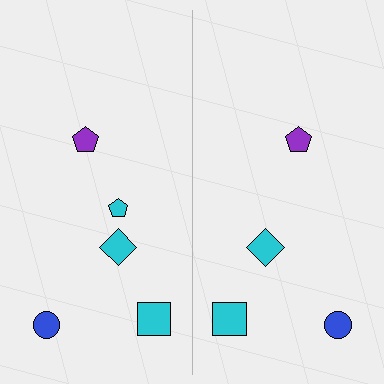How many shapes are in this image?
There are 9 shapes in this image.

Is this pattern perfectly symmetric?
No, the pattern is not perfectly symmetric. A cyan pentagon is missing from the right side.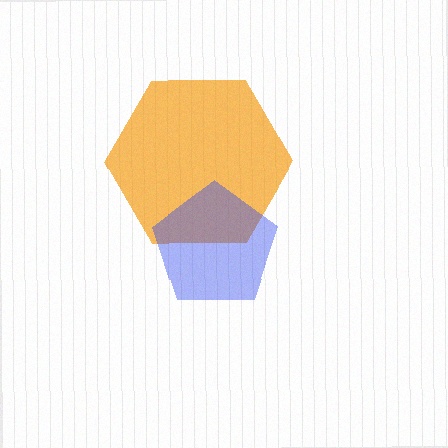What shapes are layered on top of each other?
The layered shapes are: an orange hexagon, a blue pentagon.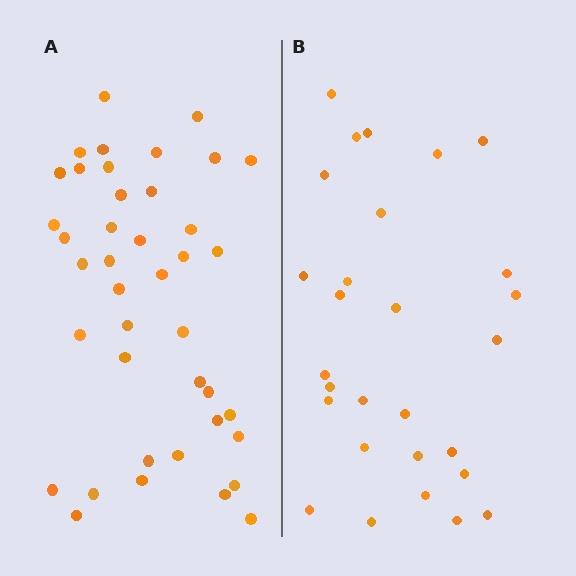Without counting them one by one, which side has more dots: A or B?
Region A (the left region) has more dots.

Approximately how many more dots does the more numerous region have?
Region A has approximately 15 more dots than region B.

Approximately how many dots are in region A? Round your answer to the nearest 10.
About 40 dots. (The exact count is 41, which rounds to 40.)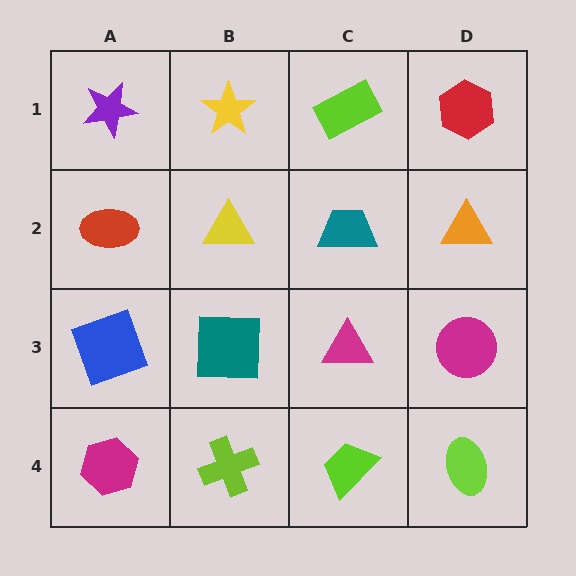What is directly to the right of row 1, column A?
A yellow star.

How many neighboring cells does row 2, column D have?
3.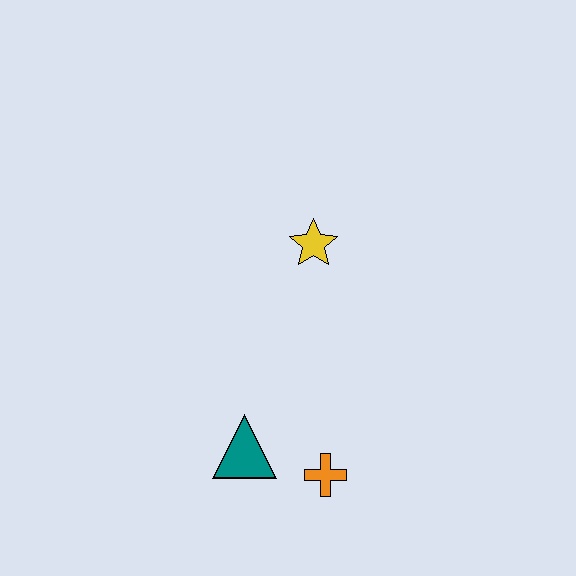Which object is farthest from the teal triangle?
The yellow star is farthest from the teal triangle.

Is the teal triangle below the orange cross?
No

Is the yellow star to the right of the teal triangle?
Yes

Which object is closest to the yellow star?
The teal triangle is closest to the yellow star.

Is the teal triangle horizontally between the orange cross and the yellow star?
No